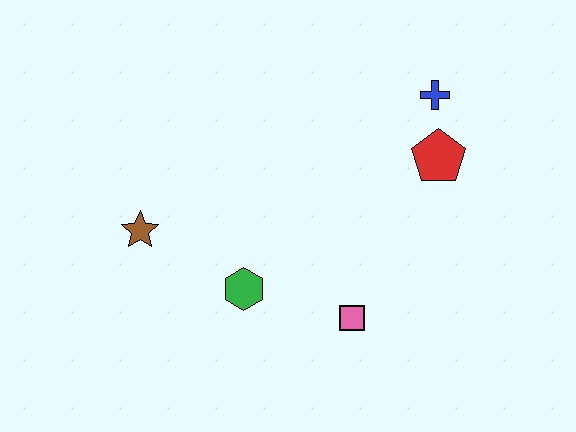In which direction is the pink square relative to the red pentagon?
The pink square is below the red pentagon.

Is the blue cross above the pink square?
Yes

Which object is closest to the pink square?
The green hexagon is closest to the pink square.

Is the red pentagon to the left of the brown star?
No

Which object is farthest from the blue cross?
The brown star is farthest from the blue cross.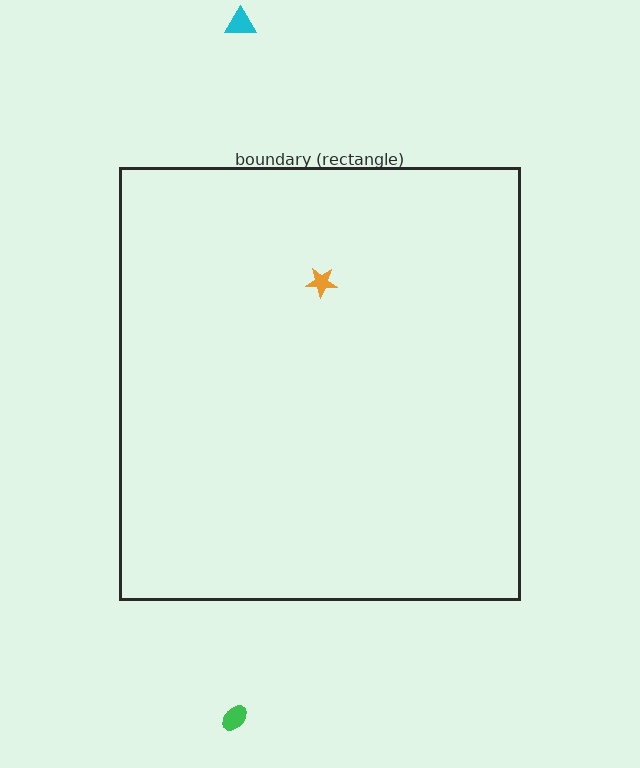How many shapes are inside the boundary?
1 inside, 2 outside.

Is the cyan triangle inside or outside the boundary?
Outside.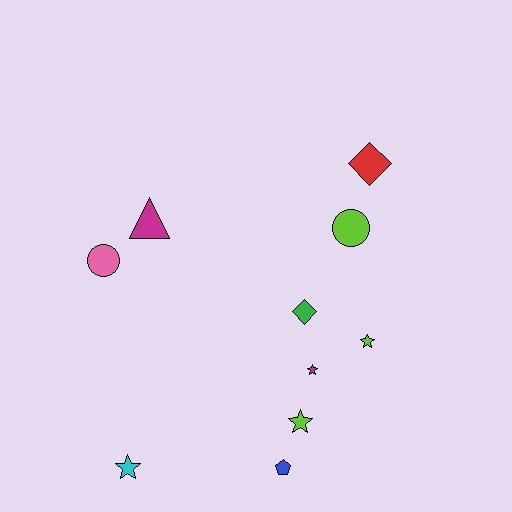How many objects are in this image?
There are 10 objects.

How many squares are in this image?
There are no squares.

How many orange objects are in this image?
There are no orange objects.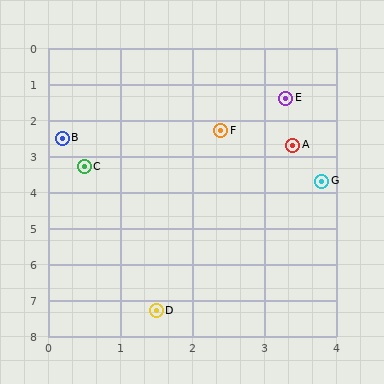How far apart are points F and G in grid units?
Points F and G are about 2.0 grid units apart.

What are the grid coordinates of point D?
Point D is at approximately (1.5, 7.3).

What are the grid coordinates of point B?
Point B is at approximately (0.2, 2.5).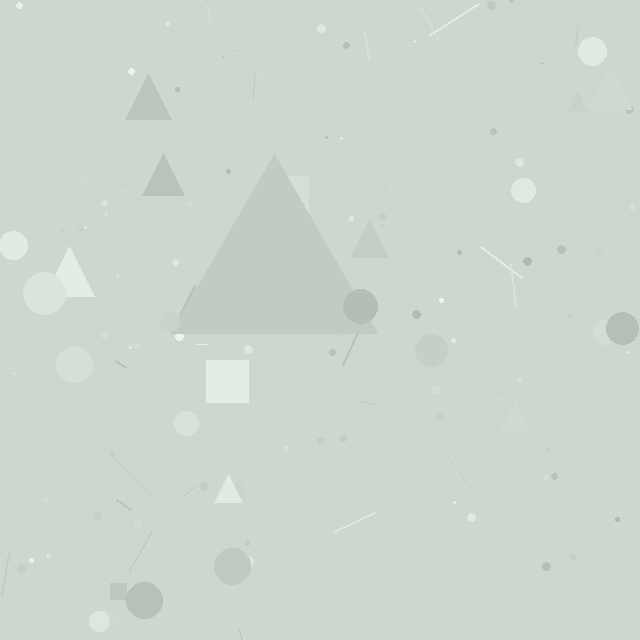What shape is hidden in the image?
A triangle is hidden in the image.